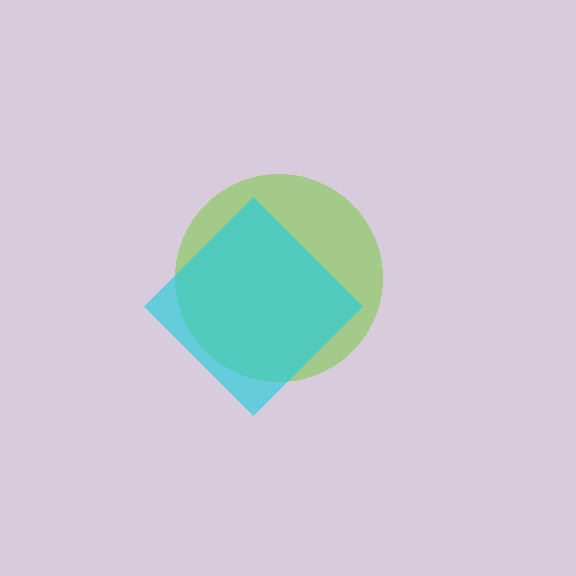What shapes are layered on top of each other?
The layered shapes are: a lime circle, a cyan diamond.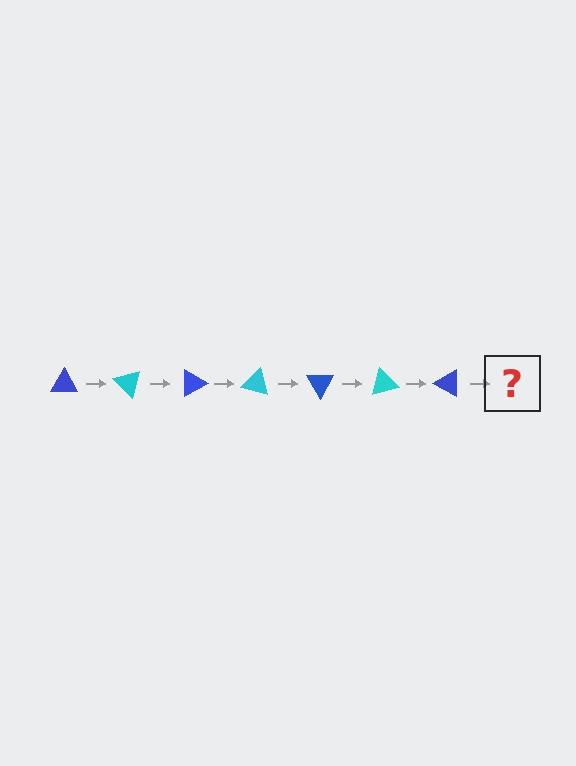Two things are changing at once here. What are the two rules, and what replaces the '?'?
The two rules are that it rotates 45 degrees each step and the color cycles through blue and cyan. The '?' should be a cyan triangle, rotated 315 degrees from the start.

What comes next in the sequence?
The next element should be a cyan triangle, rotated 315 degrees from the start.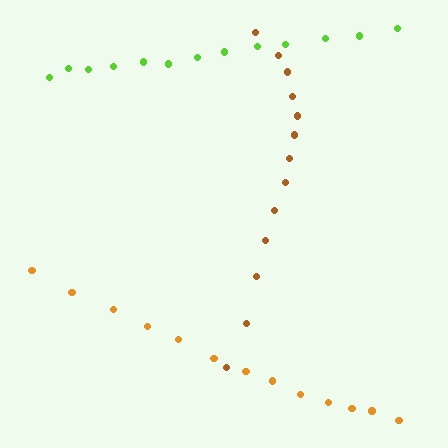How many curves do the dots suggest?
There are 3 distinct paths.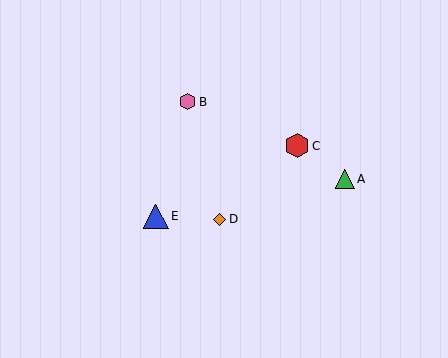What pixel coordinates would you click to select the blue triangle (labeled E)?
Click at (156, 216) to select the blue triangle E.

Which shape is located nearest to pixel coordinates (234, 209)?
The orange diamond (labeled D) at (220, 219) is nearest to that location.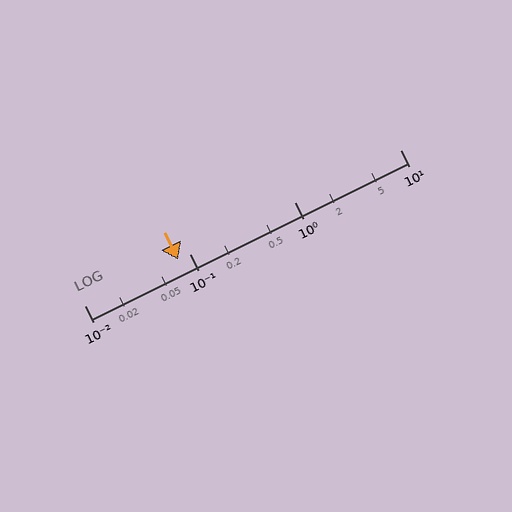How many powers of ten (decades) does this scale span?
The scale spans 3 decades, from 0.01 to 10.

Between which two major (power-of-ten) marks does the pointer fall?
The pointer is between 0.01 and 0.1.